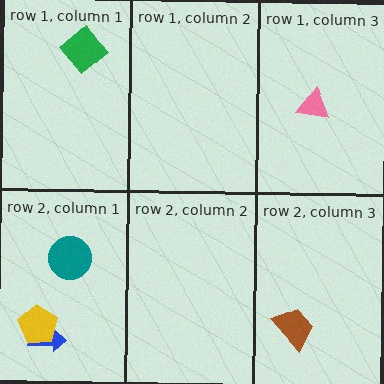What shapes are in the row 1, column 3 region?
The pink triangle.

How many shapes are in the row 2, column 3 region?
1.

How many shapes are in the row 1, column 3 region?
1.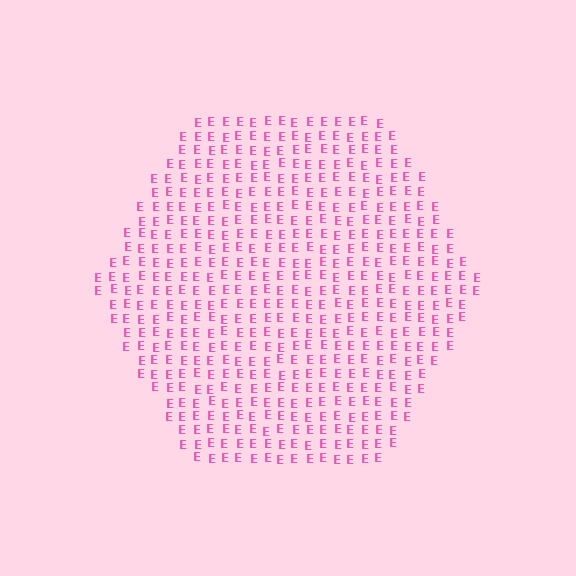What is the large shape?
The large shape is a hexagon.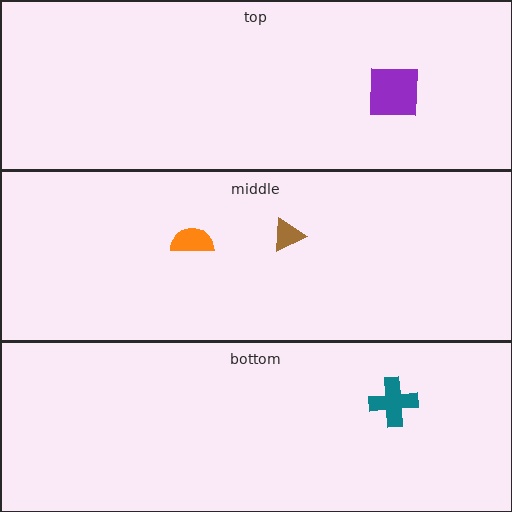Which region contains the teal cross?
The bottom region.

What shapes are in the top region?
The purple square.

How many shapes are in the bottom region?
1.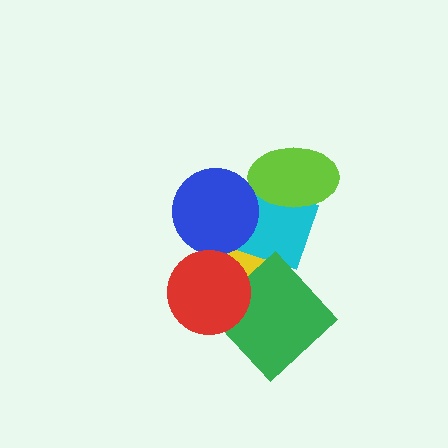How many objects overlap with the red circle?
2 objects overlap with the red circle.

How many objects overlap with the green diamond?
2 objects overlap with the green diamond.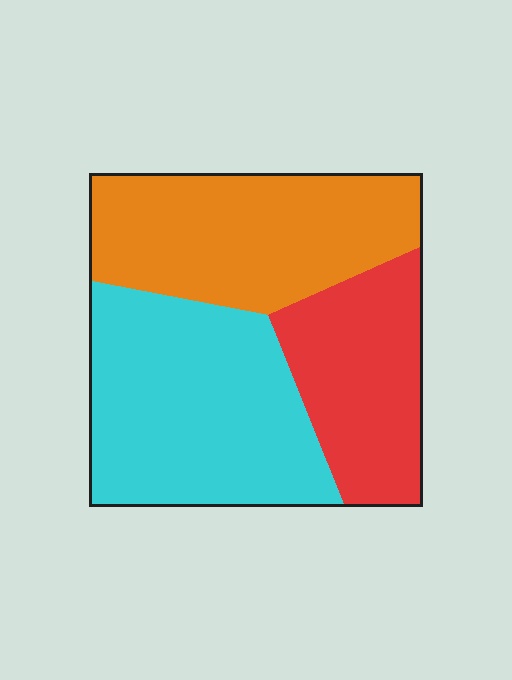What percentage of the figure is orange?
Orange takes up between a third and a half of the figure.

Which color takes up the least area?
Red, at roughly 25%.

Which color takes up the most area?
Cyan, at roughly 40%.